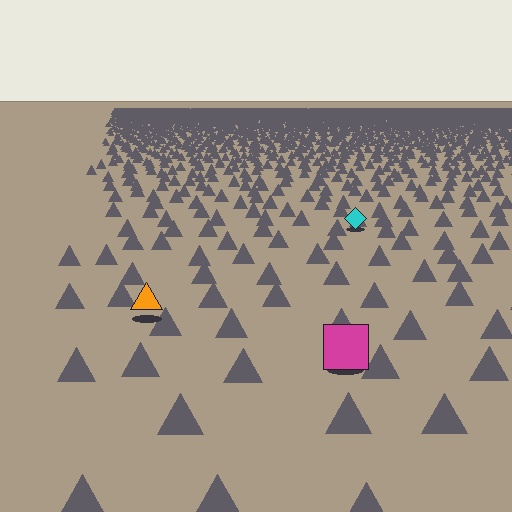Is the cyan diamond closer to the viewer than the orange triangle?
No. The orange triangle is closer — you can tell from the texture gradient: the ground texture is coarser near it.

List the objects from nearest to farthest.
From nearest to farthest: the magenta square, the orange triangle, the cyan diamond.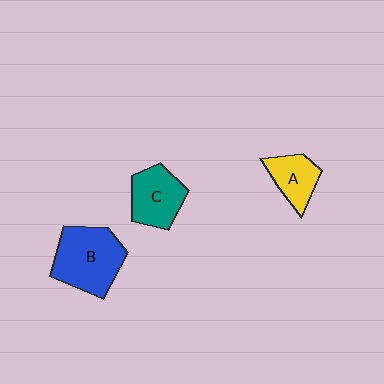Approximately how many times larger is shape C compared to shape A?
Approximately 1.3 times.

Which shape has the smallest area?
Shape A (yellow).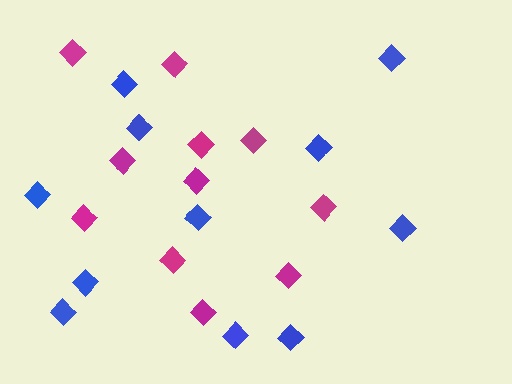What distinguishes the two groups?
There are 2 groups: one group of blue diamonds (11) and one group of magenta diamonds (11).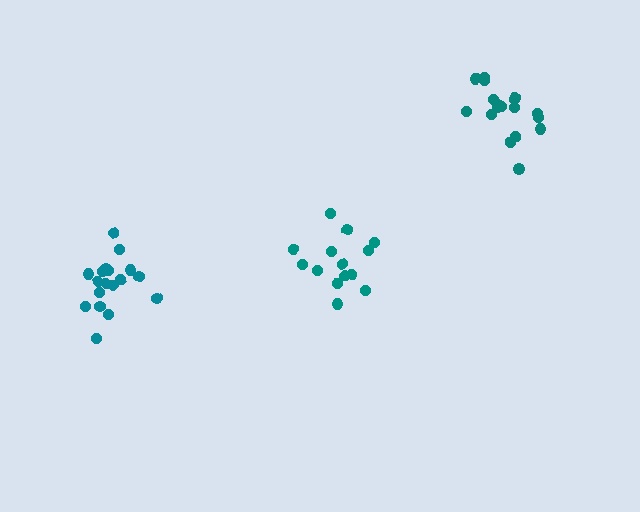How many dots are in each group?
Group 1: 14 dots, Group 2: 18 dots, Group 3: 18 dots (50 total).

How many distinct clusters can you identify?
There are 3 distinct clusters.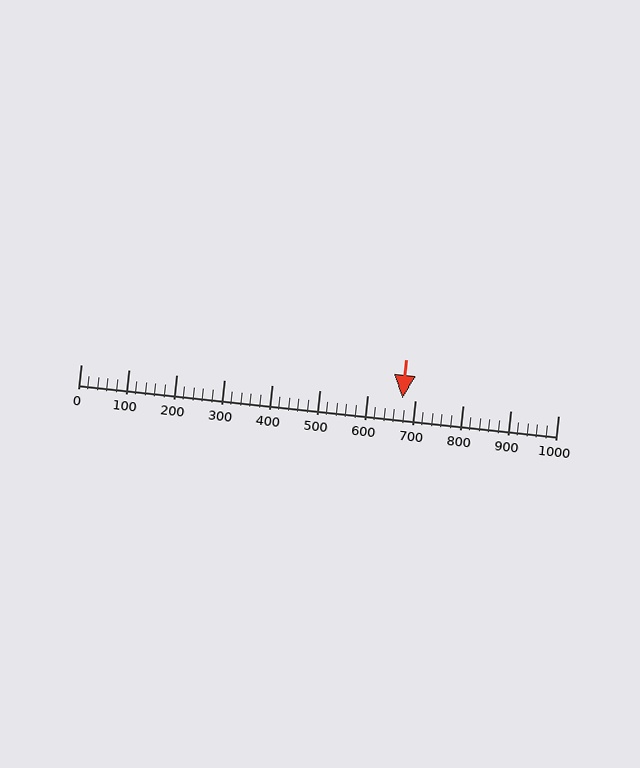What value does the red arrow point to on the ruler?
The red arrow points to approximately 673.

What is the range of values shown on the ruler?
The ruler shows values from 0 to 1000.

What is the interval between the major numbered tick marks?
The major tick marks are spaced 100 units apart.